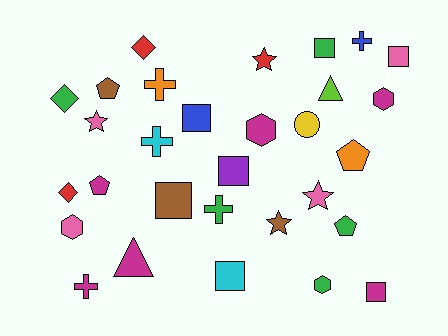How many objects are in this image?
There are 30 objects.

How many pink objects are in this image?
There are 4 pink objects.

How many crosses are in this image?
There are 5 crosses.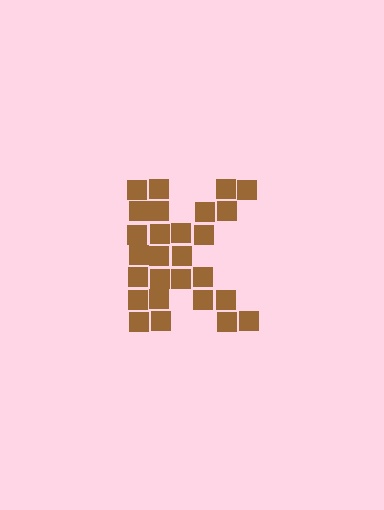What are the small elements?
The small elements are squares.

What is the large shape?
The large shape is the letter K.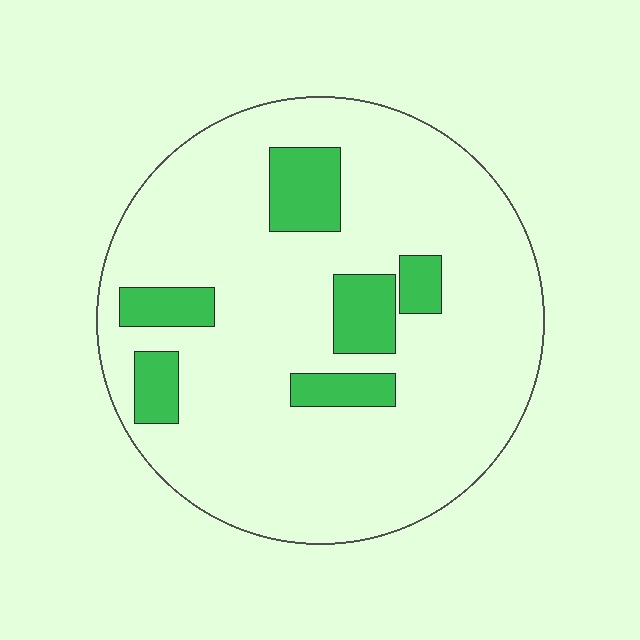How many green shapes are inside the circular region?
6.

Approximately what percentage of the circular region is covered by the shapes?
Approximately 15%.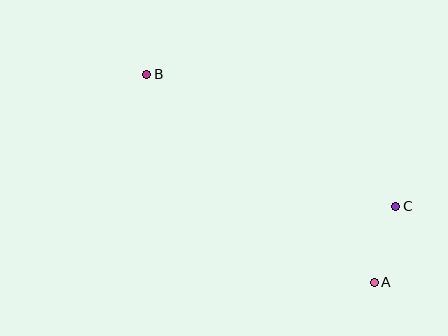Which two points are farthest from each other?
Points A and B are farthest from each other.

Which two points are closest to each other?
Points A and C are closest to each other.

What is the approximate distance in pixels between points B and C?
The distance between B and C is approximately 282 pixels.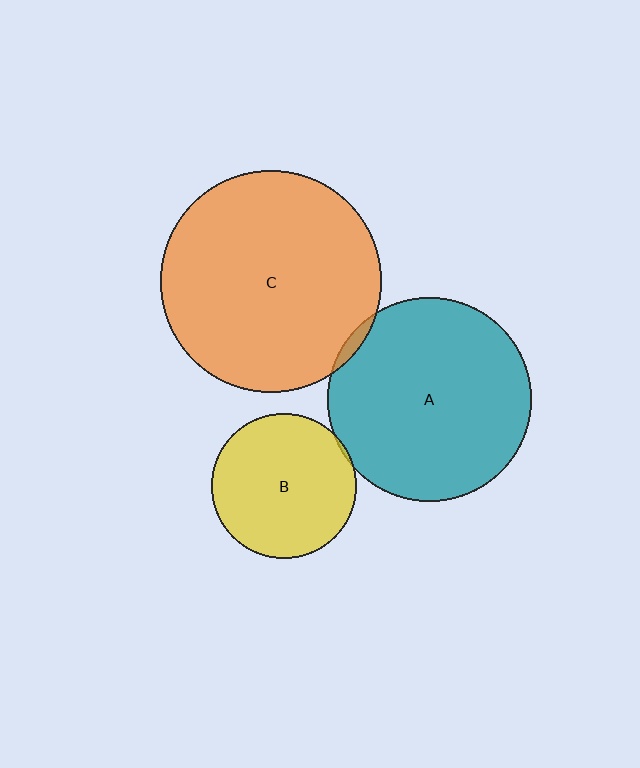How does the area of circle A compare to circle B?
Approximately 2.0 times.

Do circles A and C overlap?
Yes.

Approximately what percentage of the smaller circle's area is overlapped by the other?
Approximately 5%.